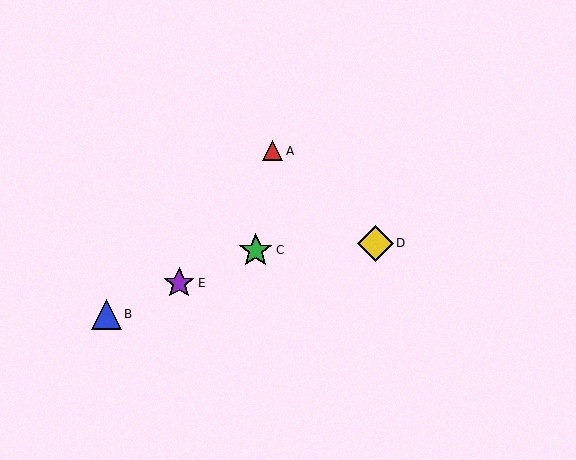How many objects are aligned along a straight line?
3 objects (B, C, E) are aligned along a straight line.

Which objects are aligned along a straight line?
Objects B, C, E are aligned along a straight line.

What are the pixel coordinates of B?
Object B is at (107, 314).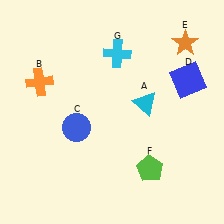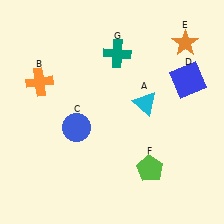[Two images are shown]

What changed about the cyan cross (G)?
In Image 1, G is cyan. In Image 2, it changed to teal.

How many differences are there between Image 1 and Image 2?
There is 1 difference between the two images.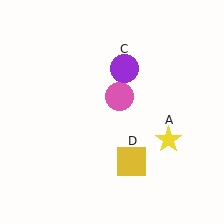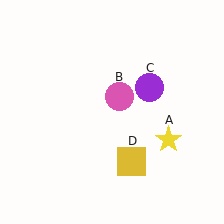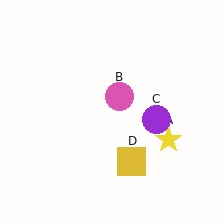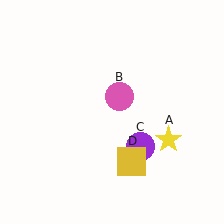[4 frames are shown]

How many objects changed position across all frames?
1 object changed position: purple circle (object C).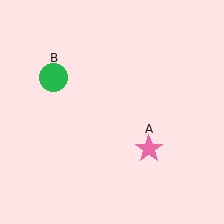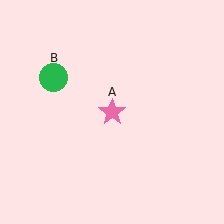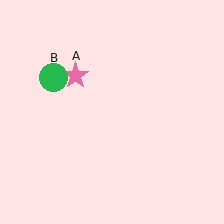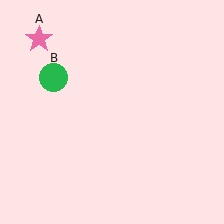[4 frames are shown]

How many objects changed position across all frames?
1 object changed position: pink star (object A).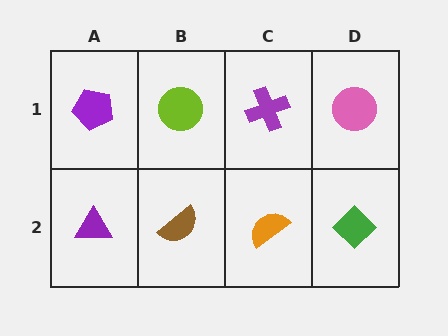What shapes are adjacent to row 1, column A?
A purple triangle (row 2, column A), a lime circle (row 1, column B).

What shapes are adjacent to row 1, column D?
A green diamond (row 2, column D), a purple cross (row 1, column C).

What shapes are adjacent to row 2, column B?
A lime circle (row 1, column B), a purple triangle (row 2, column A), an orange semicircle (row 2, column C).